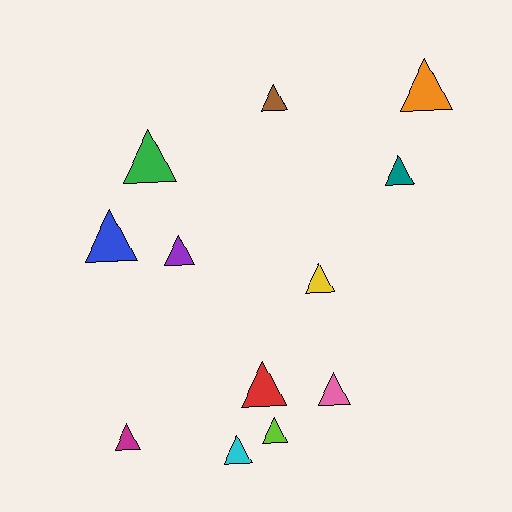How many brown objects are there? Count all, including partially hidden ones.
There is 1 brown object.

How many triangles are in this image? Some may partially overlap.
There are 12 triangles.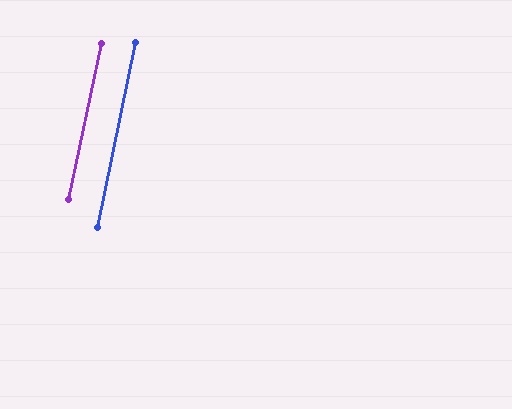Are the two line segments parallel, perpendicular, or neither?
Parallel — their directions differ by only 0.6°.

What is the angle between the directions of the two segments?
Approximately 1 degree.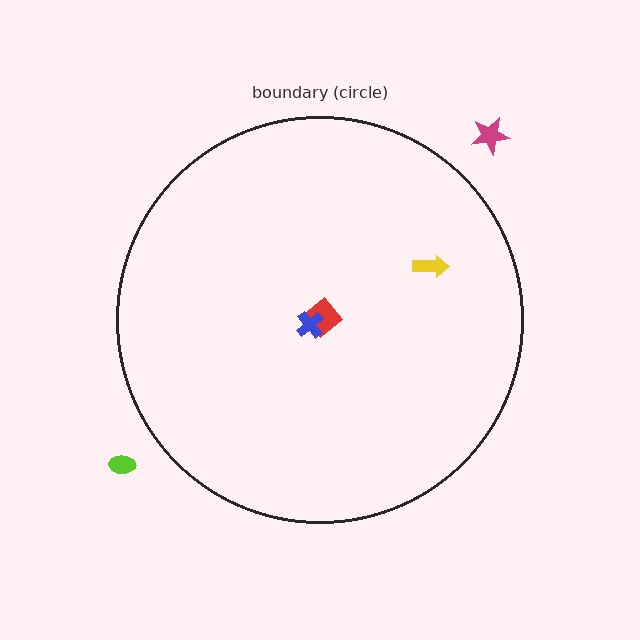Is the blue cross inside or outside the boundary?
Inside.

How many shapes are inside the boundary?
3 inside, 2 outside.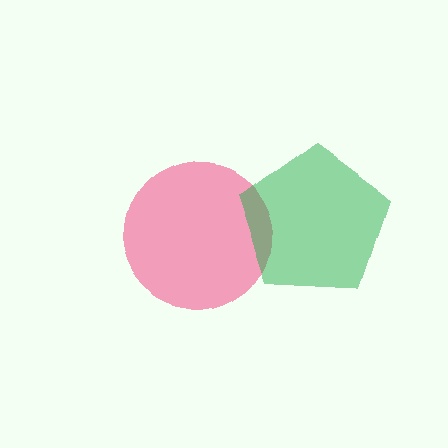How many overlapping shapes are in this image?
There are 2 overlapping shapes in the image.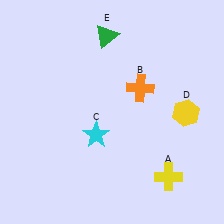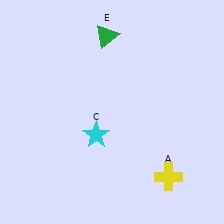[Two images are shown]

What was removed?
The orange cross (B), the yellow hexagon (D) were removed in Image 2.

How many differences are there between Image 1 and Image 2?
There are 2 differences between the two images.